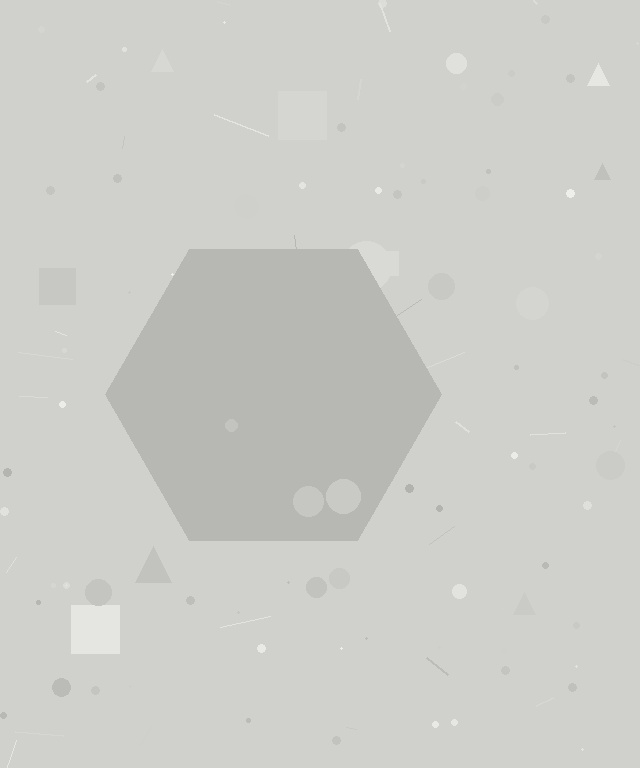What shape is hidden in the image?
A hexagon is hidden in the image.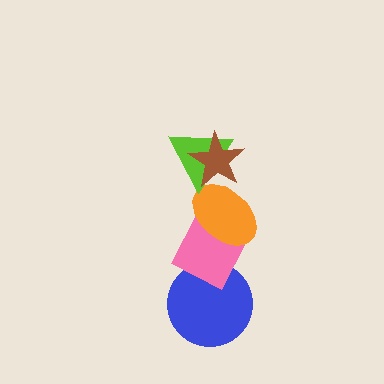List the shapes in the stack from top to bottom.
From top to bottom: the brown star, the lime triangle, the orange ellipse, the pink diamond, the blue circle.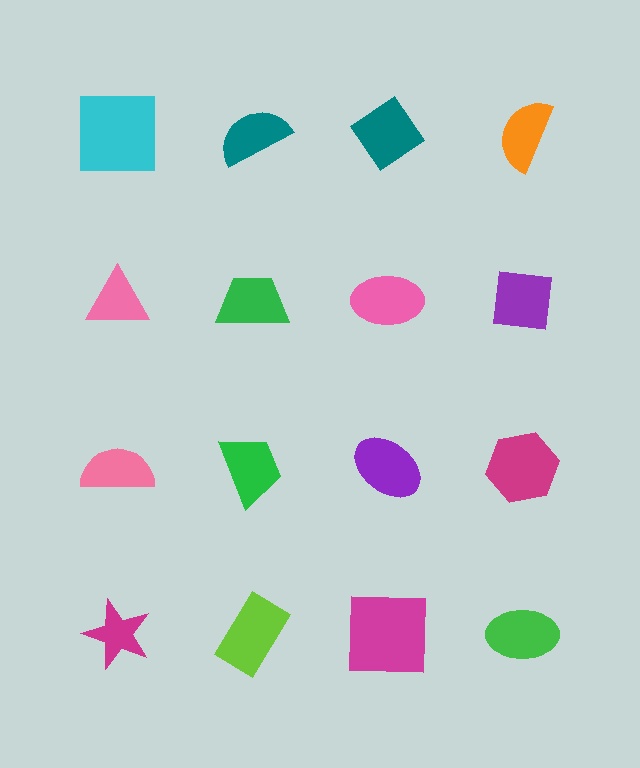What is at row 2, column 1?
A pink triangle.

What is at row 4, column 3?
A magenta square.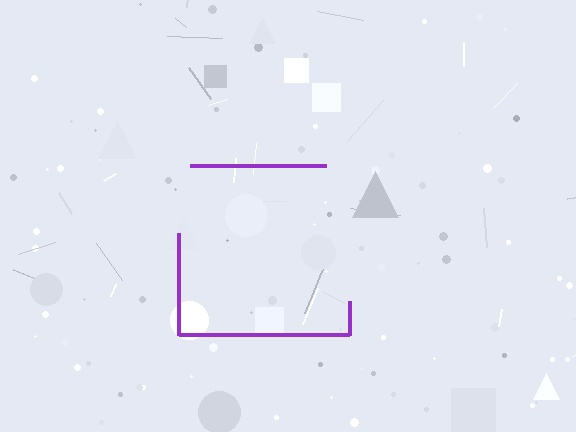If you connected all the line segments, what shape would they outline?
They would outline a square.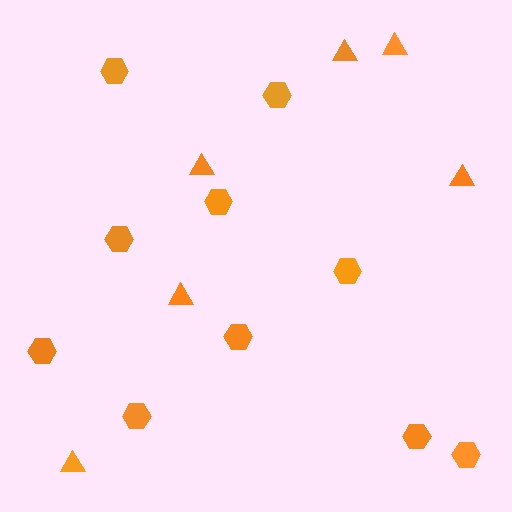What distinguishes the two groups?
There are 2 groups: one group of hexagons (10) and one group of triangles (6).